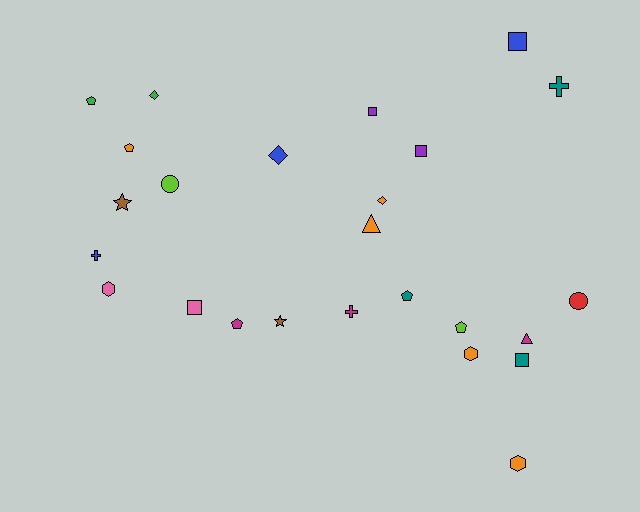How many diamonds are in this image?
There are 3 diamonds.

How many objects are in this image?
There are 25 objects.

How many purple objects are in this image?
There are 2 purple objects.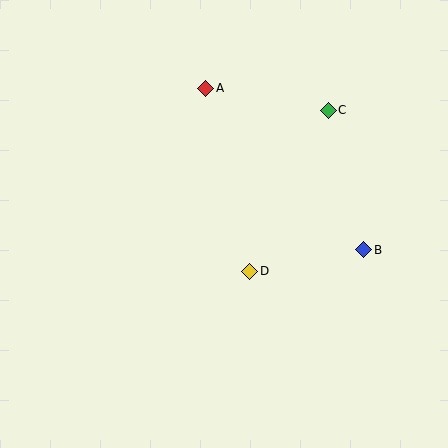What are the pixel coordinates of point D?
Point D is at (250, 271).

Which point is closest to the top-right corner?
Point C is closest to the top-right corner.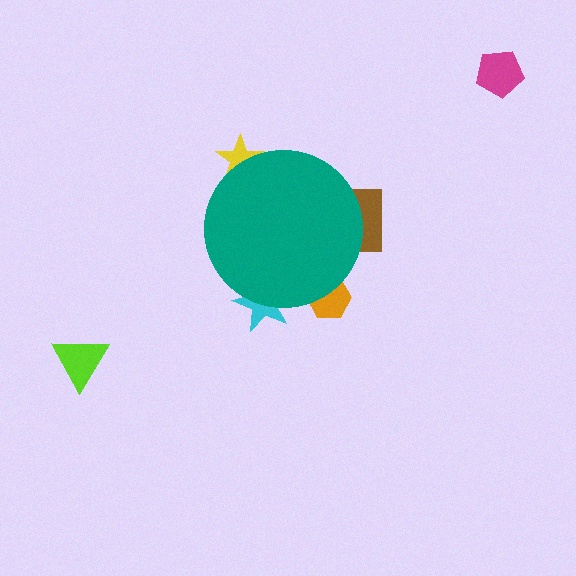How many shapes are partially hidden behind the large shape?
4 shapes are partially hidden.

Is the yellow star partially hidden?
Yes, the yellow star is partially hidden behind the teal circle.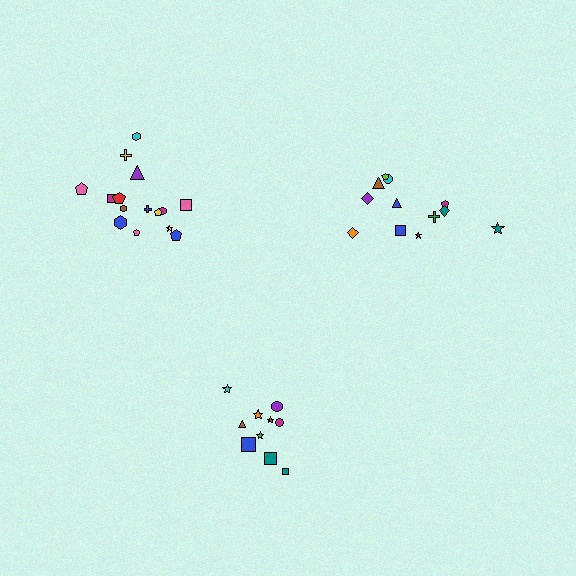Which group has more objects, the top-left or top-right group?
The top-left group.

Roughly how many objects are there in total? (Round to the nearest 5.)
Roughly 35 objects in total.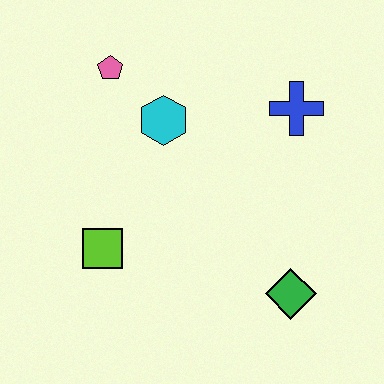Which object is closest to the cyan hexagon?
The pink pentagon is closest to the cyan hexagon.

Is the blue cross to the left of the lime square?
No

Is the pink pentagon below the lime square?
No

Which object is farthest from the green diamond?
The pink pentagon is farthest from the green diamond.